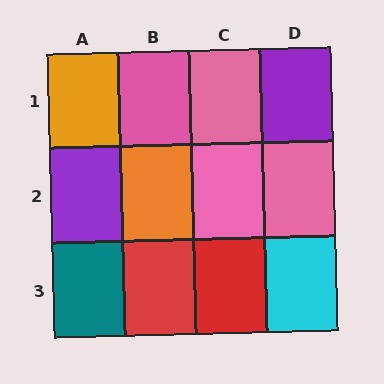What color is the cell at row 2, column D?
Pink.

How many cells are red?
2 cells are red.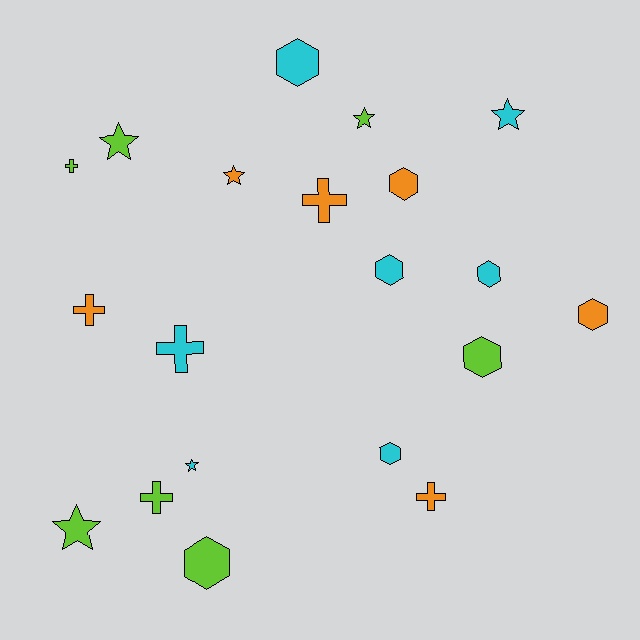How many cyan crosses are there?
There is 1 cyan cross.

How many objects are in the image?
There are 20 objects.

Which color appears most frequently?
Cyan, with 7 objects.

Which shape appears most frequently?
Hexagon, with 8 objects.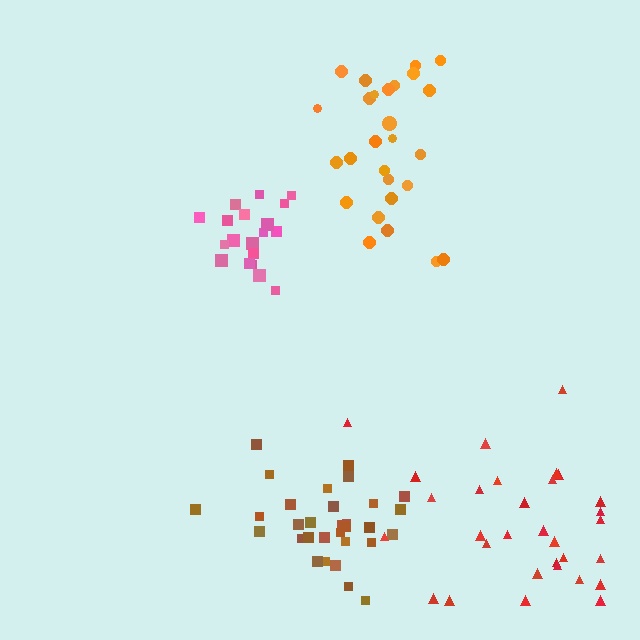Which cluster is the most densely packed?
Pink.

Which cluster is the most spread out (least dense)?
Red.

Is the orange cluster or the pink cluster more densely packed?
Pink.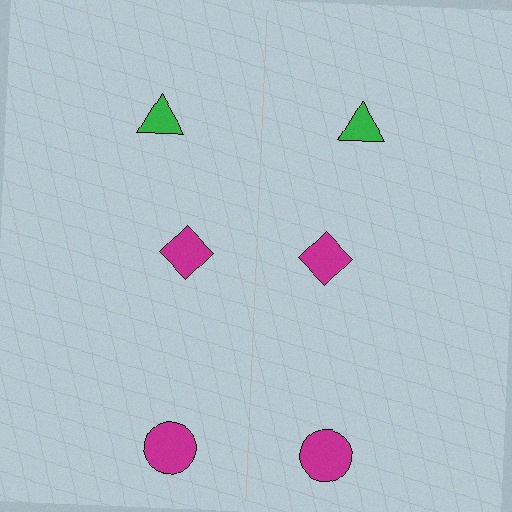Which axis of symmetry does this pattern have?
The pattern has a vertical axis of symmetry running through the center of the image.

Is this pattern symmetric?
Yes, this pattern has bilateral (reflection) symmetry.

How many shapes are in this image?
There are 6 shapes in this image.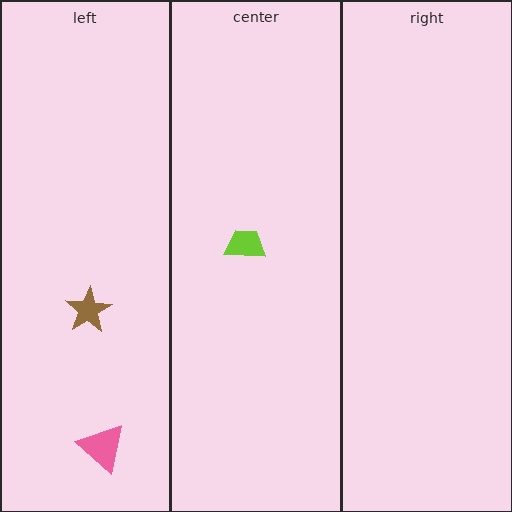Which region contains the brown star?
The left region.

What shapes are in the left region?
The pink triangle, the brown star.